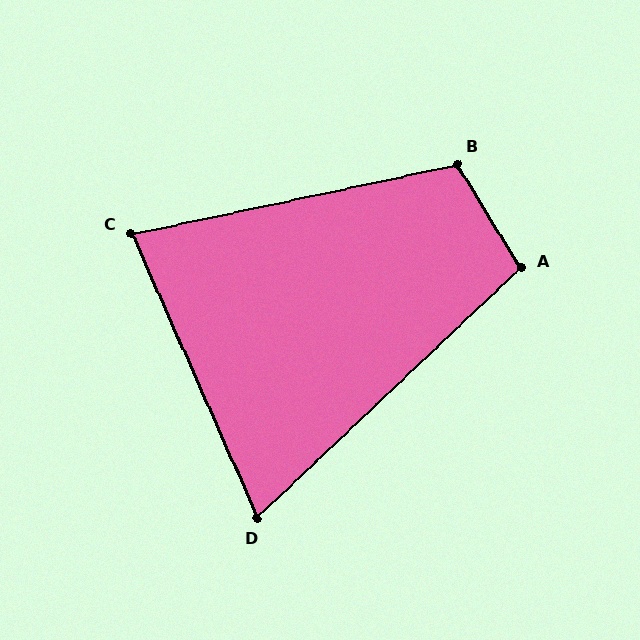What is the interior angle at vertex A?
Approximately 102 degrees (obtuse).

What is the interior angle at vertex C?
Approximately 78 degrees (acute).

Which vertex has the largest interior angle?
B, at approximately 109 degrees.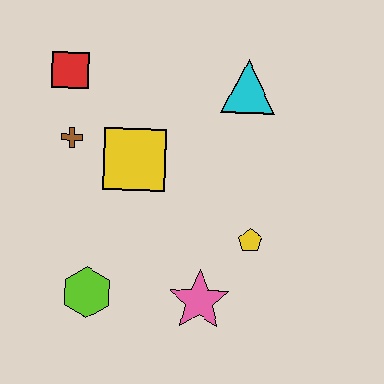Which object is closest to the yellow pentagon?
The pink star is closest to the yellow pentagon.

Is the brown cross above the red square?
No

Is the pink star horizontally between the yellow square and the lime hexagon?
No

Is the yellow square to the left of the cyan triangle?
Yes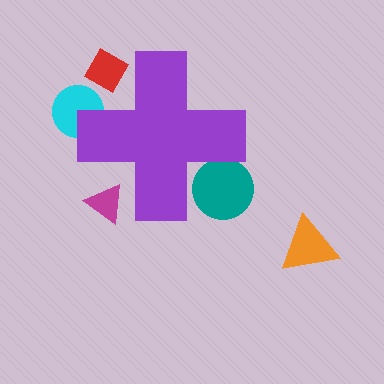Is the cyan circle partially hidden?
Yes, the cyan circle is partially hidden behind the purple cross.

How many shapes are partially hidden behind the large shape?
4 shapes are partially hidden.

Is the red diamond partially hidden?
Yes, the red diamond is partially hidden behind the purple cross.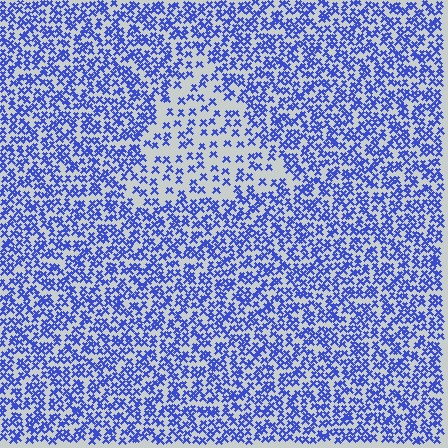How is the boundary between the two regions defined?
The boundary is defined by a change in element density (approximately 2.1x ratio). All elements are the same color, size, and shape.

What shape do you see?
I see a triangle.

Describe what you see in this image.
The image contains small blue elements arranged at two different densities. A triangle-shaped region is visible where the elements are less densely packed than the surrounding area.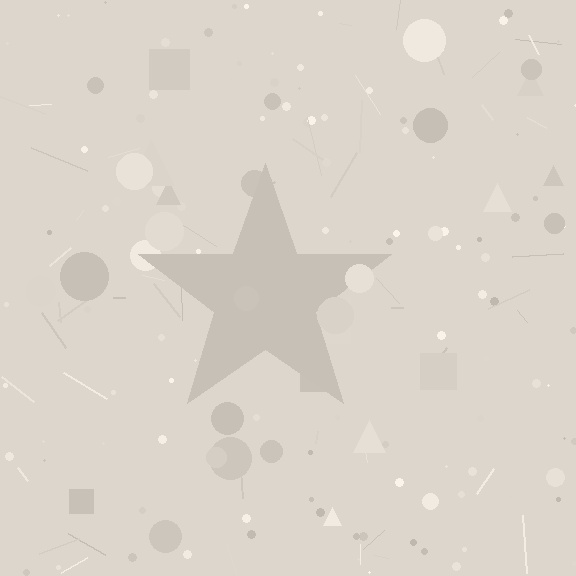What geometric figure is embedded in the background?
A star is embedded in the background.